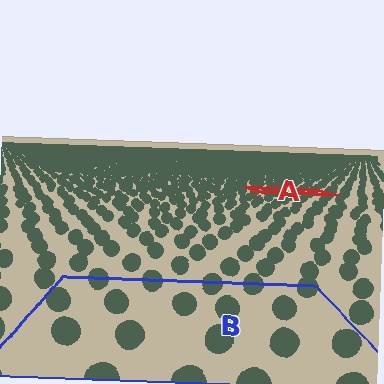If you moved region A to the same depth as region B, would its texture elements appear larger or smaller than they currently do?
They would appear larger. At a closer depth, the same texture elements are projected at a bigger on-screen size.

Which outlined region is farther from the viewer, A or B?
Region A is farther from the viewer — the texture elements inside it appear smaller and more densely packed.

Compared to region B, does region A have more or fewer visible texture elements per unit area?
Region A has more texture elements per unit area — they are packed more densely because it is farther away.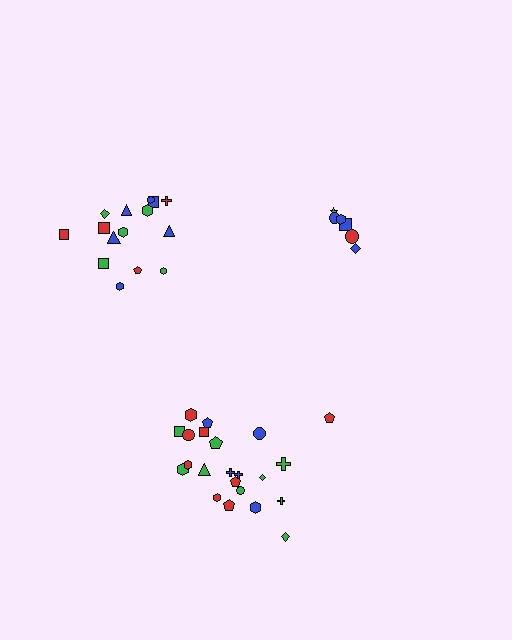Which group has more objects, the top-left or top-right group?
The top-left group.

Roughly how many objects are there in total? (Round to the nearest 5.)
Roughly 45 objects in total.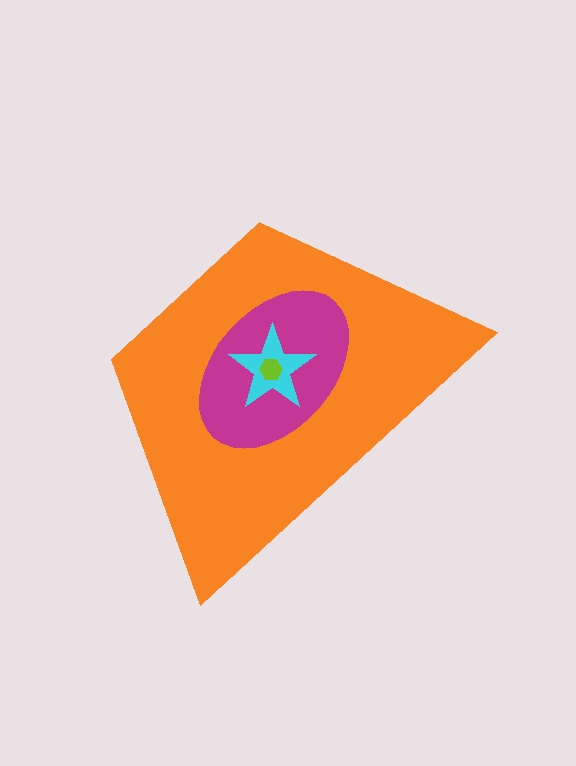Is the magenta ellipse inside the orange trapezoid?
Yes.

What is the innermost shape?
The lime hexagon.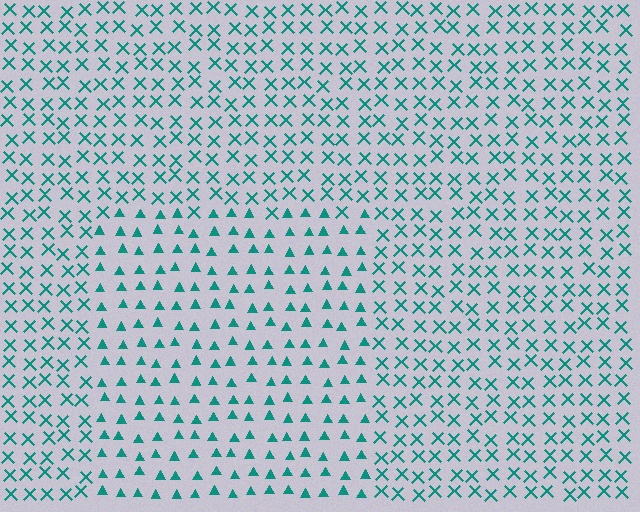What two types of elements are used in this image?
The image uses triangles inside the rectangle region and X marks outside it.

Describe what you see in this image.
The image is filled with small teal elements arranged in a uniform grid. A rectangle-shaped region contains triangles, while the surrounding area contains X marks. The boundary is defined purely by the change in element shape.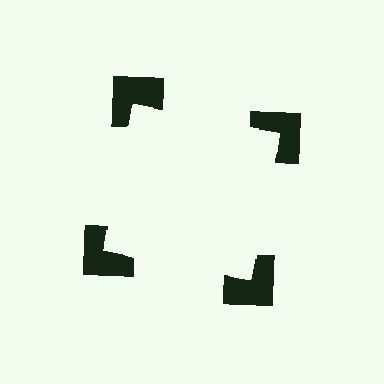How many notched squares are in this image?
There are 4 — one at each vertex of the illusory square.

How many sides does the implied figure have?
4 sides.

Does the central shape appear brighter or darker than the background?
It typically appears slightly brighter than the background, even though no actual brightness change is drawn.